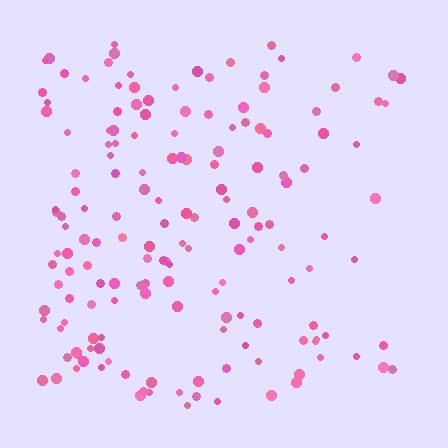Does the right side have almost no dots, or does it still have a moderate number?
Still a moderate number, just noticeably fewer than the left.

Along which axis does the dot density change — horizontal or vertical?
Horizontal.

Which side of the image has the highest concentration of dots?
The left.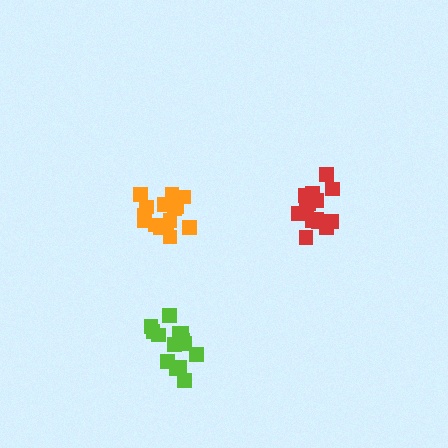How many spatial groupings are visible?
There are 3 spatial groupings.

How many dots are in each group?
Group 1: 14 dots, Group 2: 15 dots, Group 3: 14 dots (43 total).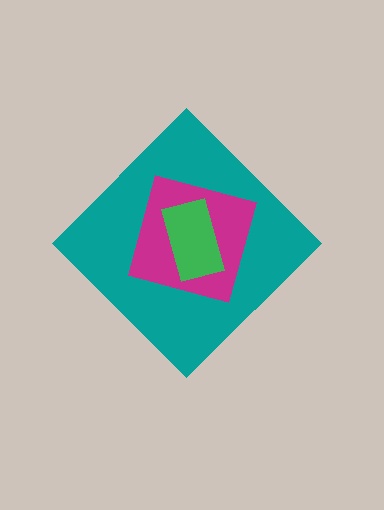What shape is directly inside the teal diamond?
The magenta square.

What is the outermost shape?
The teal diamond.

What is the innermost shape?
The green rectangle.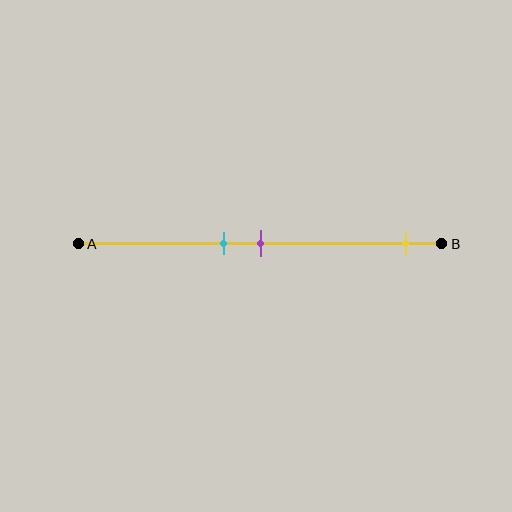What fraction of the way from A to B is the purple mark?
The purple mark is approximately 50% (0.5) of the way from A to B.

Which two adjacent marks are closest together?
The cyan and purple marks are the closest adjacent pair.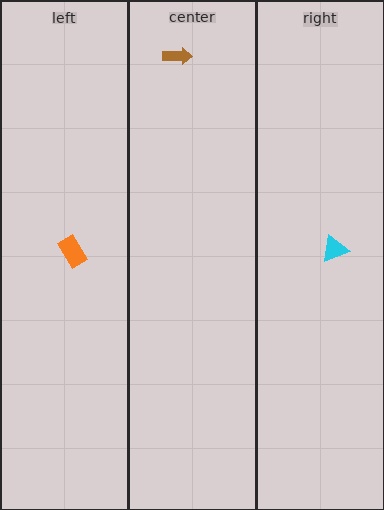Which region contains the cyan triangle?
The right region.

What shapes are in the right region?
The cyan triangle.